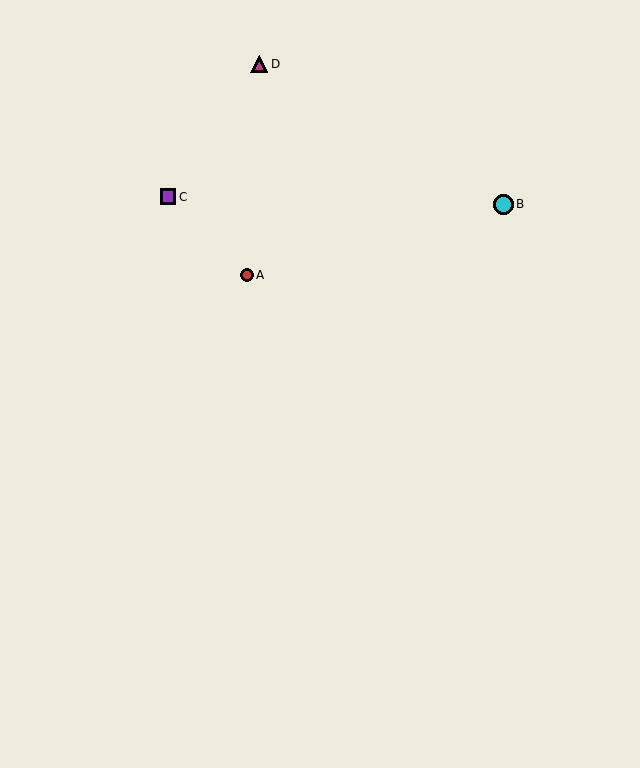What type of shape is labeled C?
Shape C is a purple square.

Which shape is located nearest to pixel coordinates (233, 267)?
The red circle (labeled A) at (247, 275) is nearest to that location.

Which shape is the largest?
The cyan circle (labeled B) is the largest.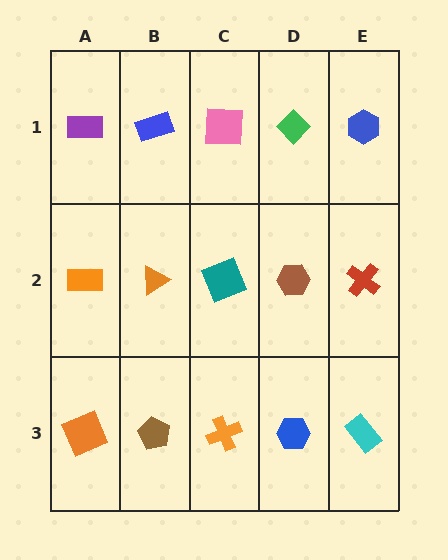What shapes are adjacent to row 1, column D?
A brown hexagon (row 2, column D), a pink square (row 1, column C), a blue hexagon (row 1, column E).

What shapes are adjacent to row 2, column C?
A pink square (row 1, column C), an orange cross (row 3, column C), an orange triangle (row 2, column B), a brown hexagon (row 2, column D).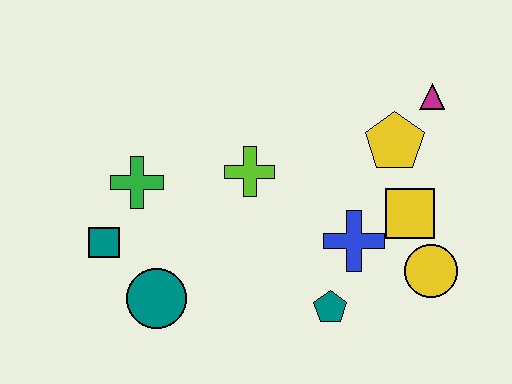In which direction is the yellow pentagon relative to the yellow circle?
The yellow pentagon is above the yellow circle.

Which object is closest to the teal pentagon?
The blue cross is closest to the teal pentagon.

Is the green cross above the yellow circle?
Yes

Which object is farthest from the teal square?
The magenta triangle is farthest from the teal square.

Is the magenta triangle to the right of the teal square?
Yes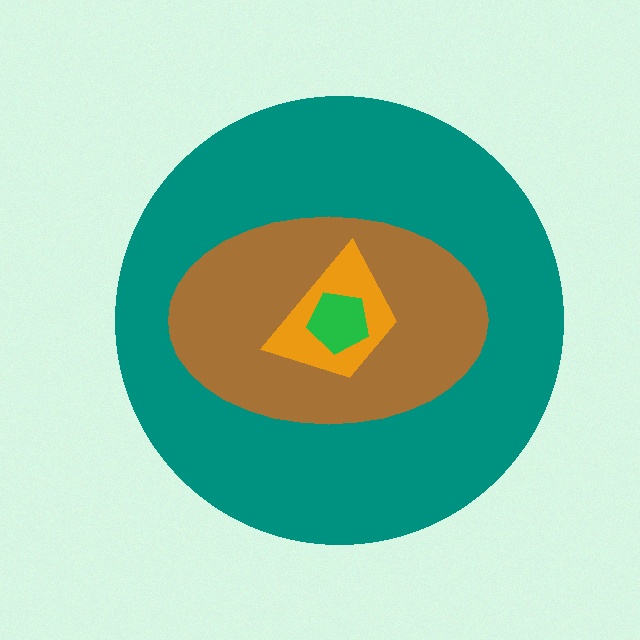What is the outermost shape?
The teal circle.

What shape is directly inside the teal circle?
The brown ellipse.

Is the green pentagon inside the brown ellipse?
Yes.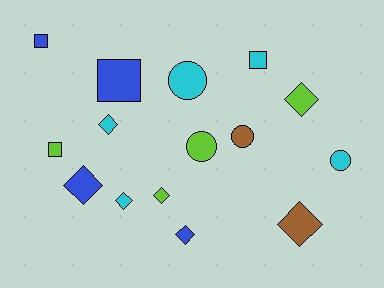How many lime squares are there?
There is 1 lime square.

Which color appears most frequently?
Cyan, with 5 objects.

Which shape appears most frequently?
Diamond, with 7 objects.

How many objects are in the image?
There are 15 objects.